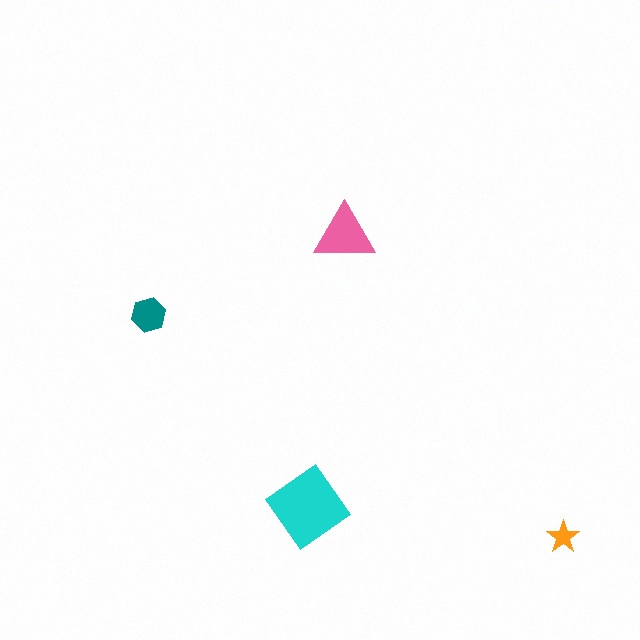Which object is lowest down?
The orange star is bottommost.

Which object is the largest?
The cyan diamond.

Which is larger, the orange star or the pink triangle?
The pink triangle.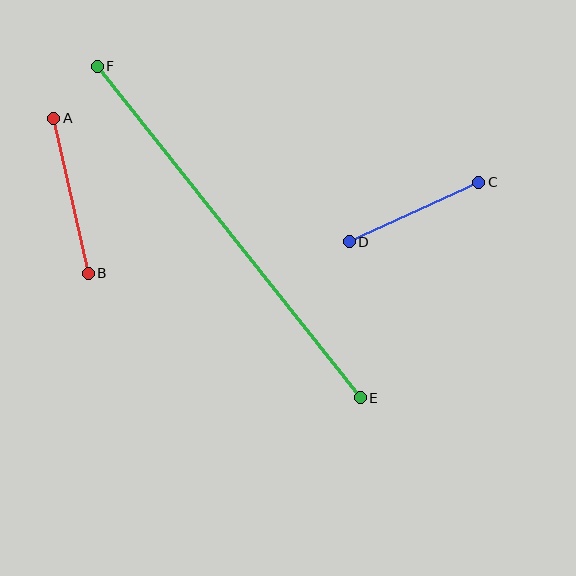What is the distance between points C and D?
The distance is approximately 142 pixels.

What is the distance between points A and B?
The distance is approximately 159 pixels.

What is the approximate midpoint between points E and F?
The midpoint is at approximately (229, 232) pixels.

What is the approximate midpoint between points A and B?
The midpoint is at approximately (71, 196) pixels.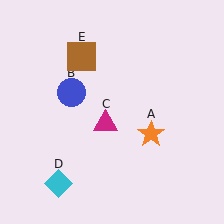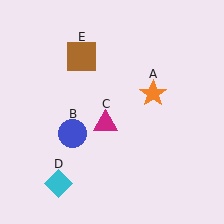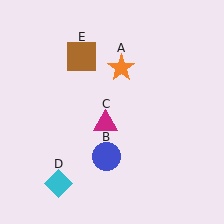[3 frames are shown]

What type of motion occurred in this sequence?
The orange star (object A), blue circle (object B) rotated counterclockwise around the center of the scene.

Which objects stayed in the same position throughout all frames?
Magenta triangle (object C) and cyan diamond (object D) and brown square (object E) remained stationary.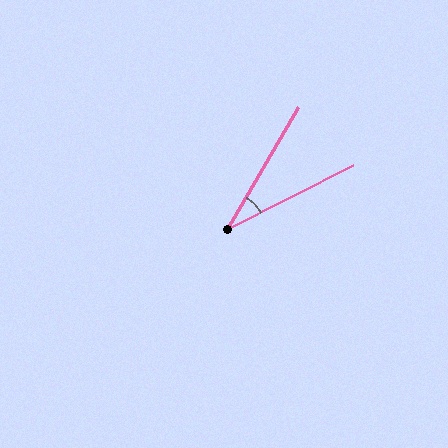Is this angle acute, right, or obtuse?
It is acute.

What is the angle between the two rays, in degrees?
Approximately 33 degrees.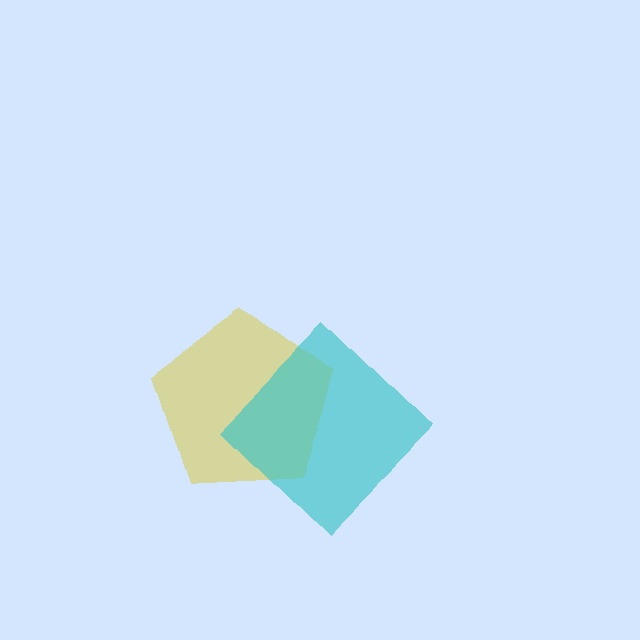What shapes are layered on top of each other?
The layered shapes are: a yellow pentagon, a cyan diamond.